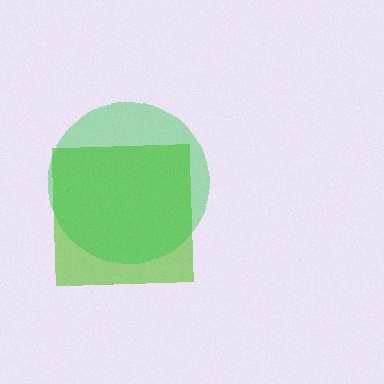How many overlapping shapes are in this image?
There are 2 overlapping shapes in the image.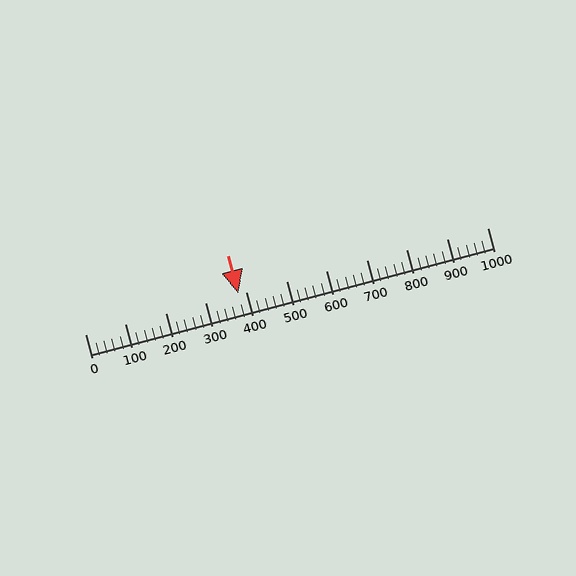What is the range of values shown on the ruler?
The ruler shows values from 0 to 1000.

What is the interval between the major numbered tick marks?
The major tick marks are spaced 100 units apart.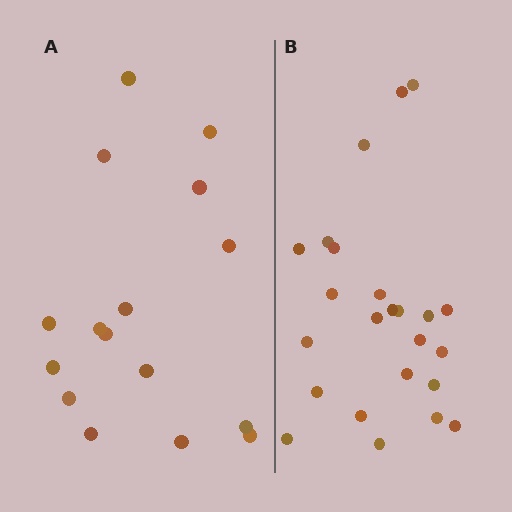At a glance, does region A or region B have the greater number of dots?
Region B (the right region) has more dots.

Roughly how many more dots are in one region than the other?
Region B has roughly 8 or so more dots than region A.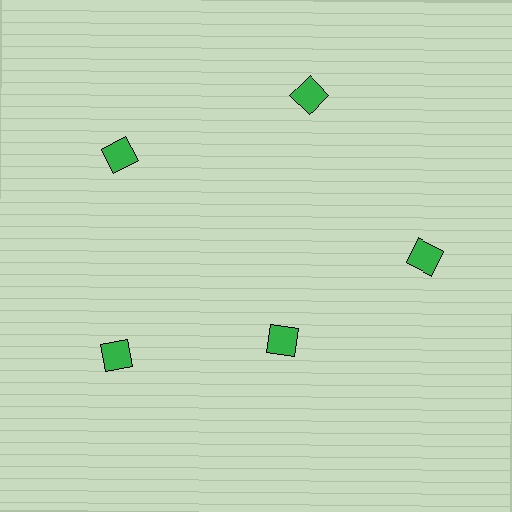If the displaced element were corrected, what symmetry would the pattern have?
It would have 5-fold rotational symmetry — the pattern would map onto itself every 72 degrees.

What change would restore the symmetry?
The symmetry would be restored by moving it outward, back onto the ring so that all 5 diamonds sit at equal angles and equal distance from the center.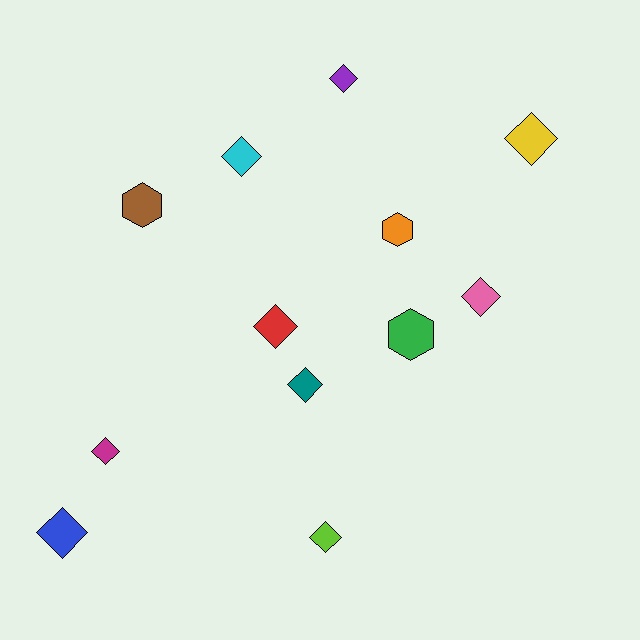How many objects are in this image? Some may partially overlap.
There are 12 objects.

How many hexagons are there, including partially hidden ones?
There are 3 hexagons.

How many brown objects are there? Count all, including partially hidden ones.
There is 1 brown object.